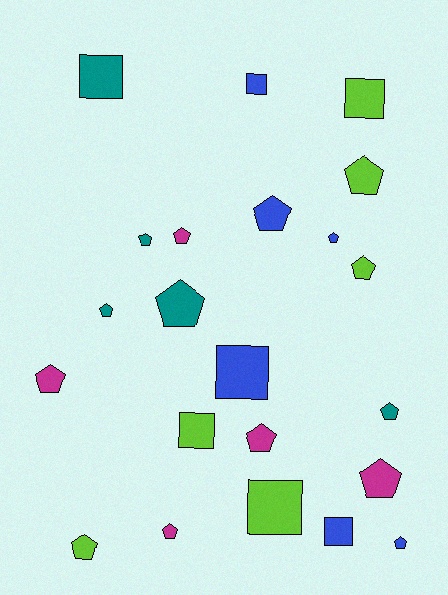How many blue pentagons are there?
There are 3 blue pentagons.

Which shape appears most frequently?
Pentagon, with 15 objects.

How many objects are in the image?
There are 22 objects.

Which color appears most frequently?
Blue, with 6 objects.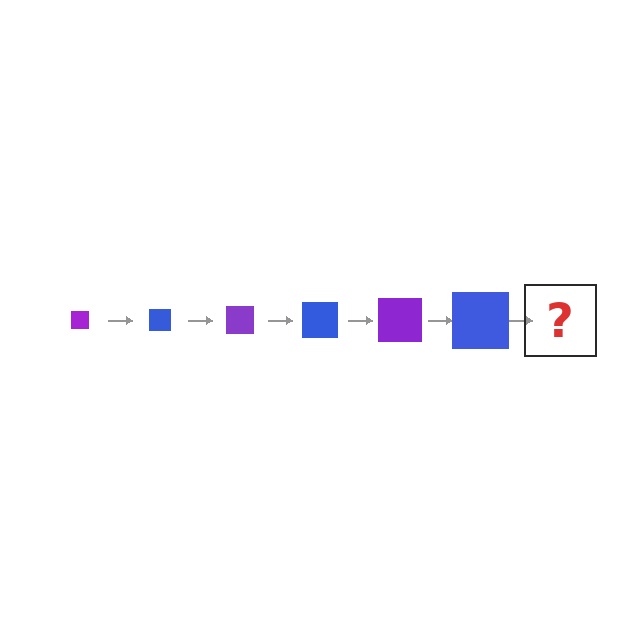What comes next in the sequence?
The next element should be a purple square, larger than the previous one.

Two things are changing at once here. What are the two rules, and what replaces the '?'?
The two rules are that the square grows larger each step and the color cycles through purple and blue. The '?' should be a purple square, larger than the previous one.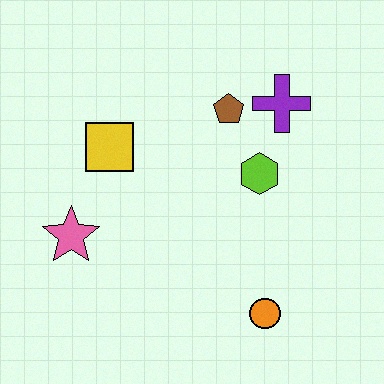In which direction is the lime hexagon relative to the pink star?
The lime hexagon is to the right of the pink star.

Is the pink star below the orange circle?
No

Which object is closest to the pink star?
The yellow square is closest to the pink star.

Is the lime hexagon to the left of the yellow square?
No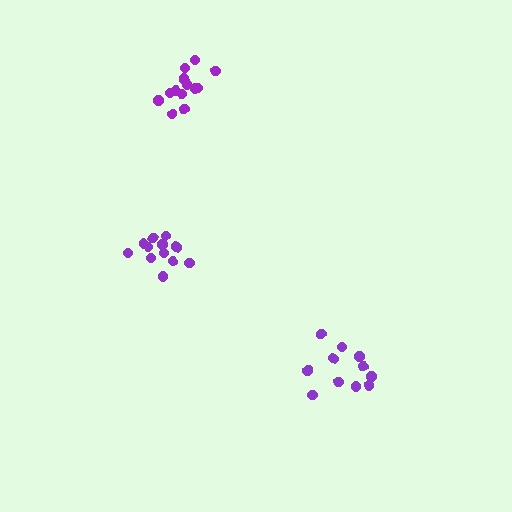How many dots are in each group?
Group 1: 11 dots, Group 2: 13 dots, Group 3: 13 dots (37 total).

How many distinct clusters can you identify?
There are 3 distinct clusters.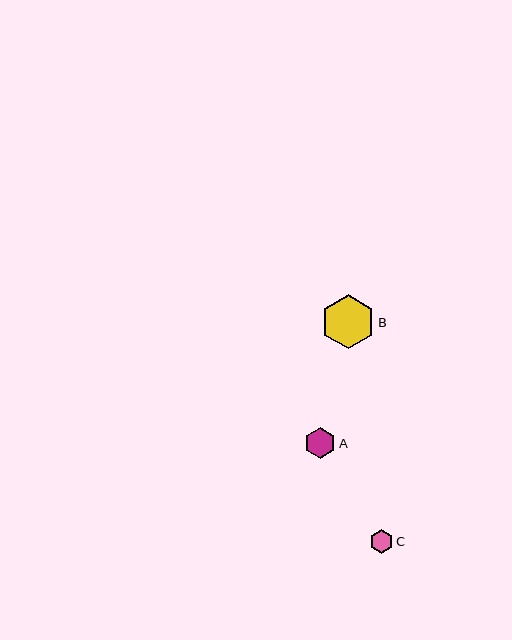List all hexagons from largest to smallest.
From largest to smallest: B, A, C.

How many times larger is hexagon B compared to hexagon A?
Hexagon B is approximately 1.7 times the size of hexagon A.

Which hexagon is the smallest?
Hexagon C is the smallest with a size of approximately 24 pixels.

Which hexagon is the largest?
Hexagon B is the largest with a size of approximately 54 pixels.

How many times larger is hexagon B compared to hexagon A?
Hexagon B is approximately 1.7 times the size of hexagon A.